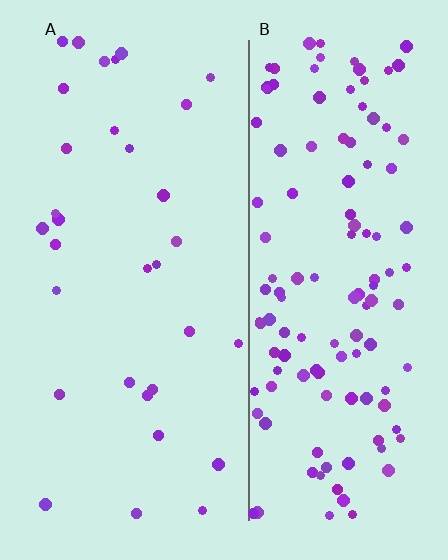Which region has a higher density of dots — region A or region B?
B (the right).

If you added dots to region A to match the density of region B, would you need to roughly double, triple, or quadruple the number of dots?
Approximately quadruple.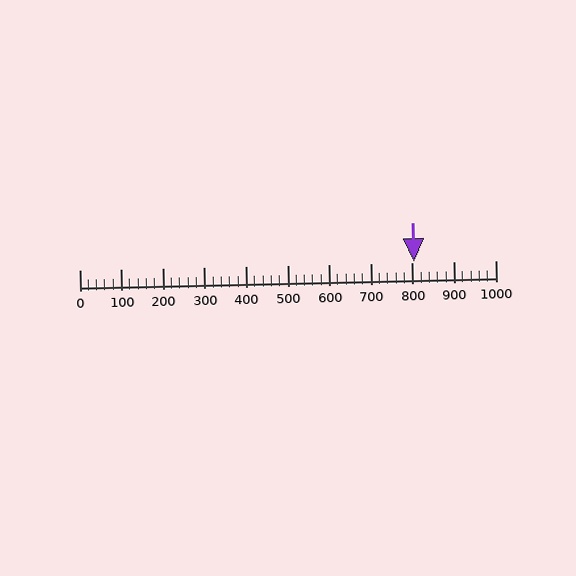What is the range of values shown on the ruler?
The ruler shows values from 0 to 1000.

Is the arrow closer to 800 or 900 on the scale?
The arrow is closer to 800.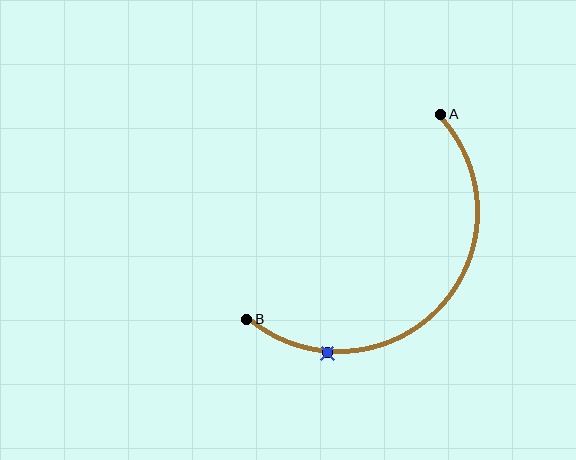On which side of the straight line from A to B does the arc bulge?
The arc bulges below and to the right of the straight line connecting A and B.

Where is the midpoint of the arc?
The arc midpoint is the point on the curve farthest from the straight line joining A and B. It sits below and to the right of that line.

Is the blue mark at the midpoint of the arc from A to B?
No. The blue mark lies on the arc but is closer to endpoint B. The arc midpoint would be at the point on the curve equidistant along the arc from both A and B.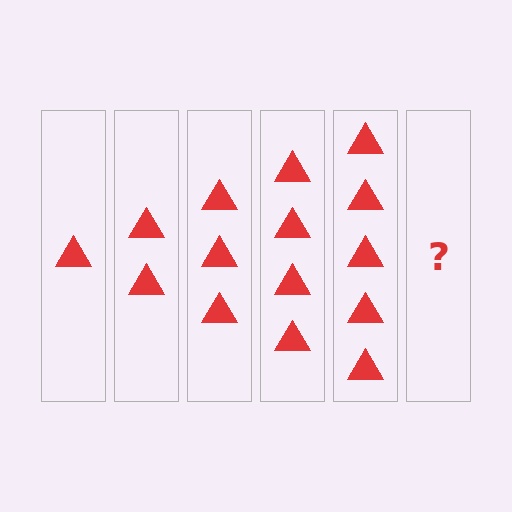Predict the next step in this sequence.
The next step is 6 triangles.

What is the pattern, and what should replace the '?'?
The pattern is that each step adds one more triangle. The '?' should be 6 triangles.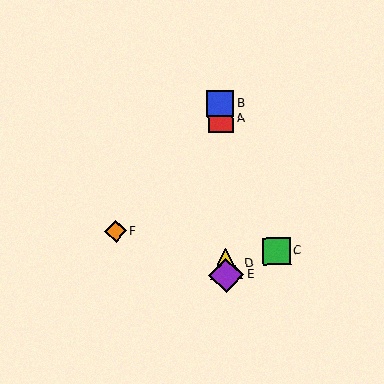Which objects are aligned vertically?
Objects A, B, D, E are aligned vertically.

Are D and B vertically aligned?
Yes, both are at x≈226.